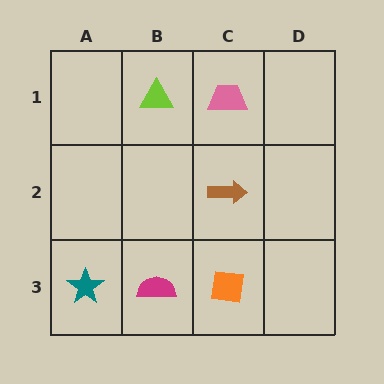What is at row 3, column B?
A magenta semicircle.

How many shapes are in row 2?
1 shape.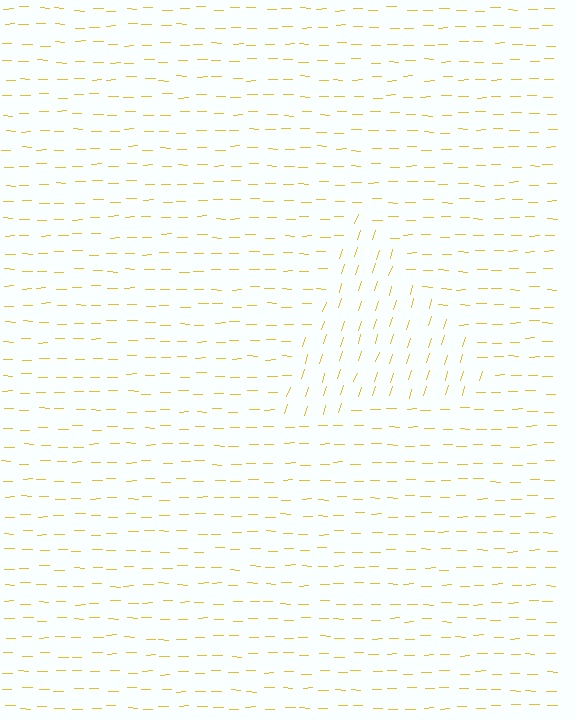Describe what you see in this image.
The image is filled with small yellow line segments. A triangle region in the image has lines oriented differently from the surrounding lines, creating a visible texture boundary.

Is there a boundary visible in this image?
Yes, there is a texture boundary formed by a change in line orientation.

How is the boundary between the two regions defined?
The boundary is defined purely by a change in line orientation (approximately 72 degrees difference). All lines are the same color and thickness.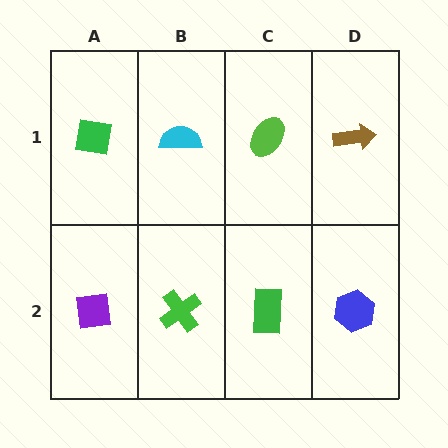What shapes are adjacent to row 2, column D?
A brown arrow (row 1, column D), a green rectangle (row 2, column C).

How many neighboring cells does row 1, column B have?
3.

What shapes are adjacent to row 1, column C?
A green rectangle (row 2, column C), a cyan semicircle (row 1, column B), a brown arrow (row 1, column D).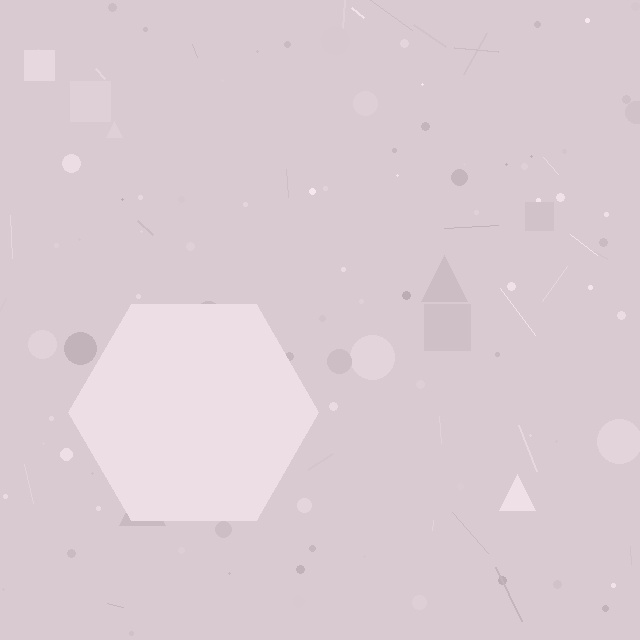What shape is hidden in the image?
A hexagon is hidden in the image.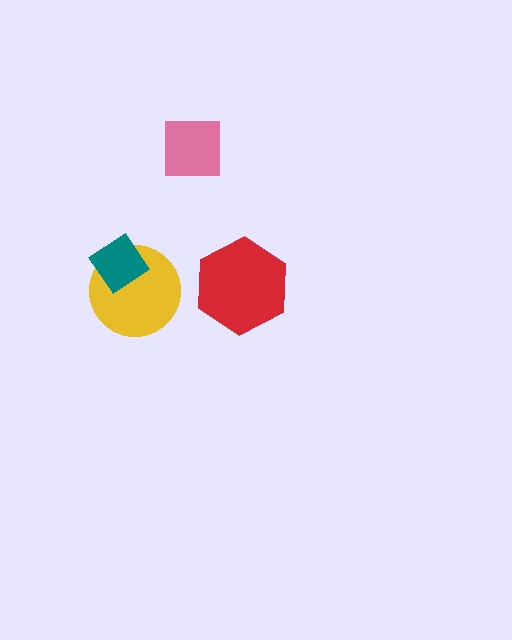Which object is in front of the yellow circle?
The teal diamond is in front of the yellow circle.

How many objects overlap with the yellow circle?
1 object overlaps with the yellow circle.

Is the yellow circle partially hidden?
Yes, it is partially covered by another shape.